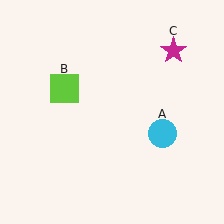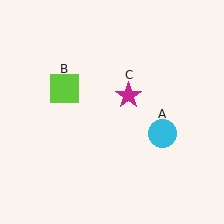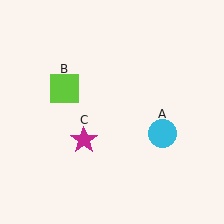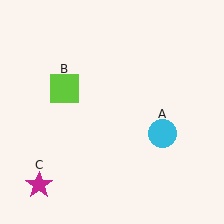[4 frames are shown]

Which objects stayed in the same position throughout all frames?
Cyan circle (object A) and lime square (object B) remained stationary.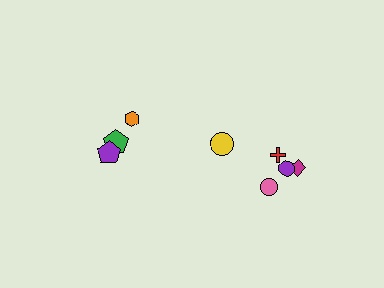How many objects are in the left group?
There are 3 objects.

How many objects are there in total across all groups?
There are 8 objects.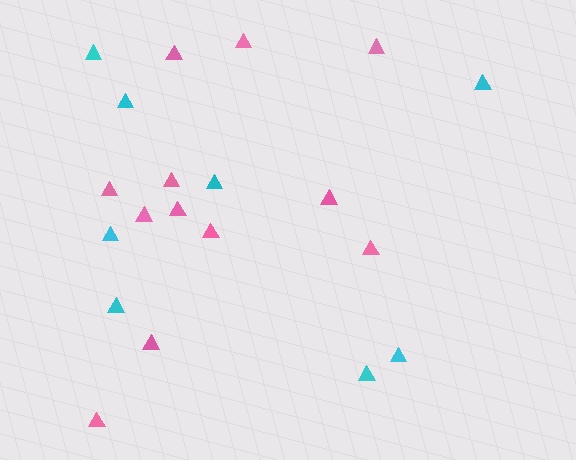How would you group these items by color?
There are 2 groups: one group of cyan triangles (8) and one group of pink triangles (12).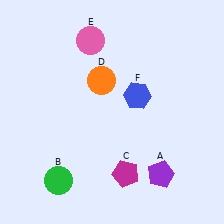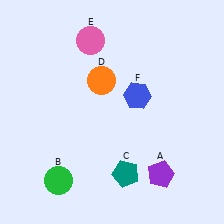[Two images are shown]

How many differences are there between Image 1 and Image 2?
There is 1 difference between the two images.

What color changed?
The pentagon (C) changed from magenta in Image 1 to teal in Image 2.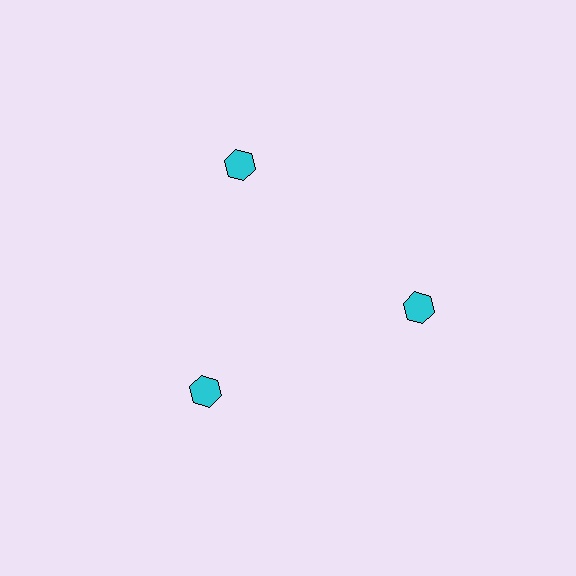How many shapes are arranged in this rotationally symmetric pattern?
There are 3 shapes, arranged in 3 groups of 1.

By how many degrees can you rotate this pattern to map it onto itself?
The pattern maps onto itself every 120 degrees of rotation.